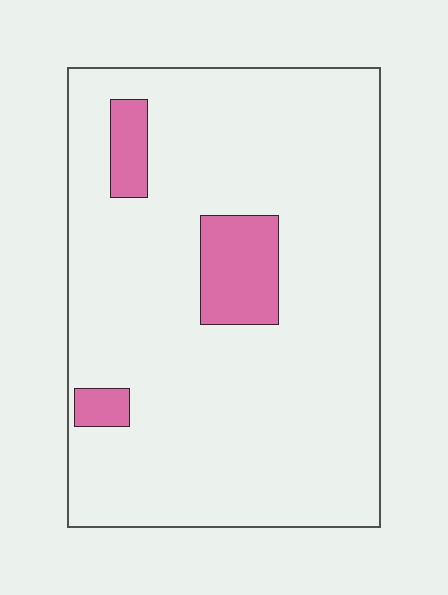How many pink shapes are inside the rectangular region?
3.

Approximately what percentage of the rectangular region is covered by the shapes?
Approximately 10%.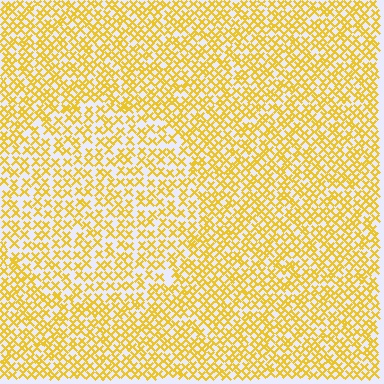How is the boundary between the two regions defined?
The boundary is defined by a change in element density (approximately 1.5x ratio). All elements are the same color, size, and shape.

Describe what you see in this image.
The image contains small yellow elements arranged at two different densities. A circle-shaped region is visible where the elements are less densely packed than the surrounding area.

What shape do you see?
I see a circle.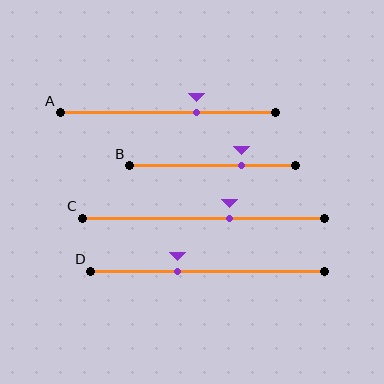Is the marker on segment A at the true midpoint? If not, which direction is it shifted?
No, the marker on segment A is shifted to the right by about 13% of the segment length.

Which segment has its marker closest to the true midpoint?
Segment C has its marker closest to the true midpoint.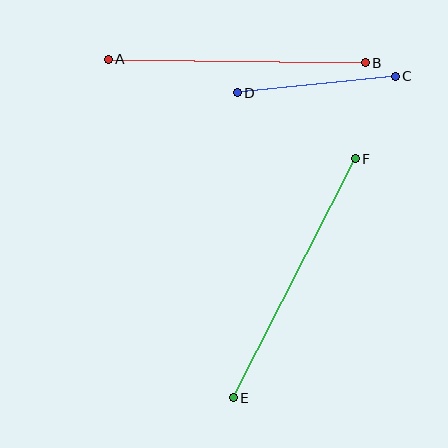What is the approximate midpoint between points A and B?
The midpoint is at approximately (237, 61) pixels.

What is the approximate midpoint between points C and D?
The midpoint is at approximately (316, 85) pixels.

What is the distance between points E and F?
The distance is approximately 268 pixels.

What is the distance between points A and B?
The distance is approximately 257 pixels.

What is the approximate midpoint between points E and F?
The midpoint is at approximately (294, 278) pixels.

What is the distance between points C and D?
The distance is approximately 159 pixels.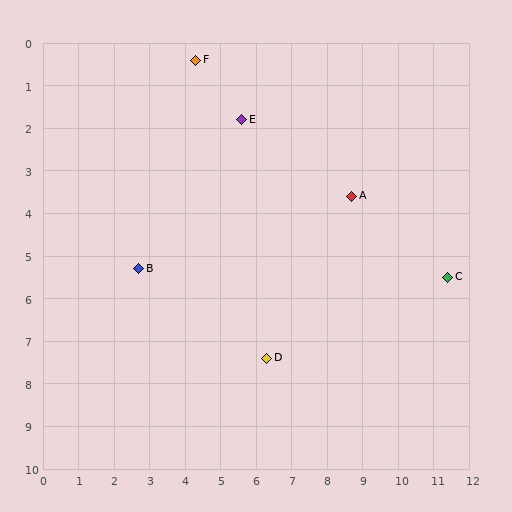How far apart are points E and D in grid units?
Points E and D are about 5.6 grid units apart.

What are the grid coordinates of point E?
Point E is at approximately (5.6, 1.8).